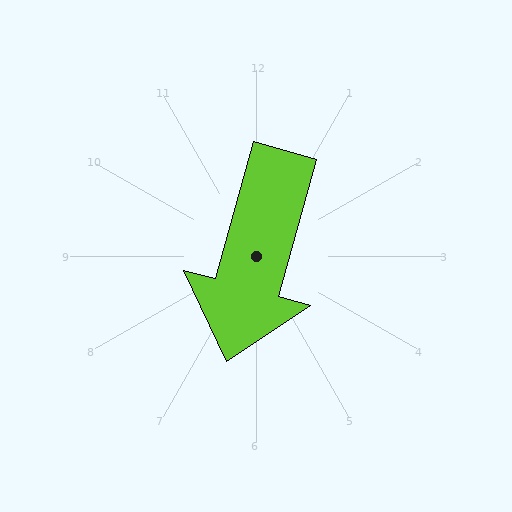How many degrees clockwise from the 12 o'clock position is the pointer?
Approximately 195 degrees.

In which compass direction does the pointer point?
South.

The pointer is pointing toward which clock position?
Roughly 7 o'clock.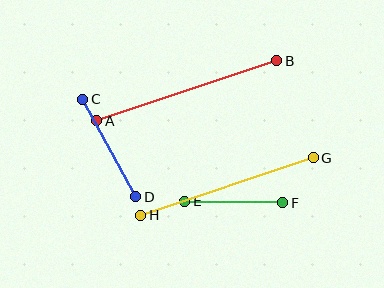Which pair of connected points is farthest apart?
Points A and B are farthest apart.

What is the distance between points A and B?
The distance is approximately 189 pixels.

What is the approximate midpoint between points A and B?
The midpoint is at approximately (187, 91) pixels.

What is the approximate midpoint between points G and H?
The midpoint is at approximately (227, 187) pixels.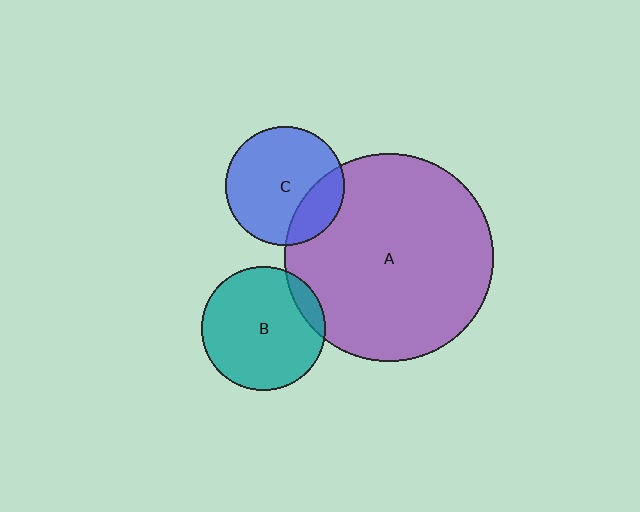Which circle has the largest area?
Circle A (purple).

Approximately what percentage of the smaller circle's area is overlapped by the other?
Approximately 25%.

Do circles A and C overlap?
Yes.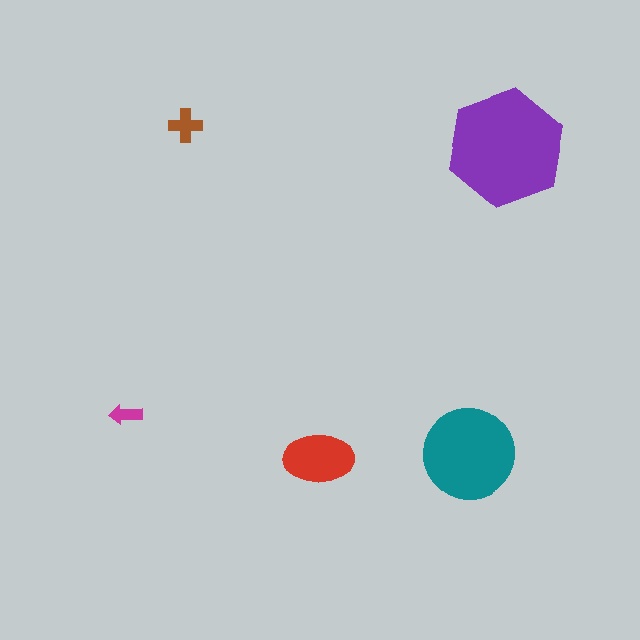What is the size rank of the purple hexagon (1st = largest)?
1st.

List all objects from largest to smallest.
The purple hexagon, the teal circle, the red ellipse, the brown cross, the magenta arrow.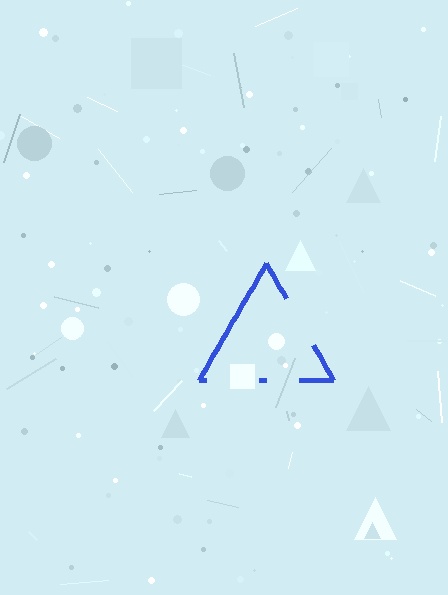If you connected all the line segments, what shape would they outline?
They would outline a triangle.